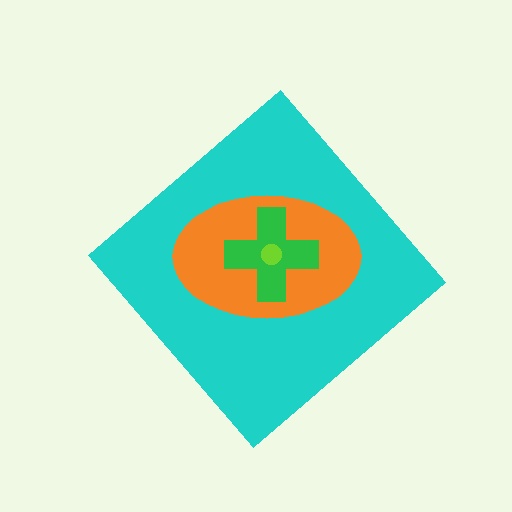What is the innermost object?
The lime circle.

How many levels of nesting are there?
4.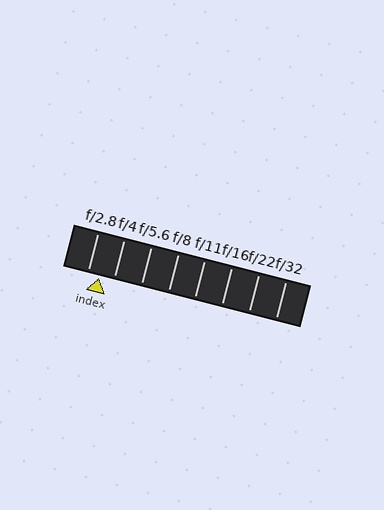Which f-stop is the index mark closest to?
The index mark is closest to f/2.8.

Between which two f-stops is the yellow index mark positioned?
The index mark is between f/2.8 and f/4.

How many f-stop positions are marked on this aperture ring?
There are 8 f-stop positions marked.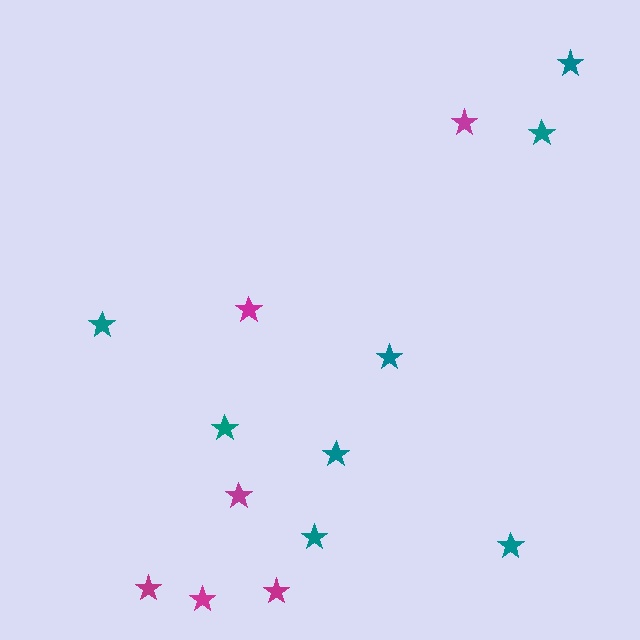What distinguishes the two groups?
There are 2 groups: one group of magenta stars (6) and one group of teal stars (8).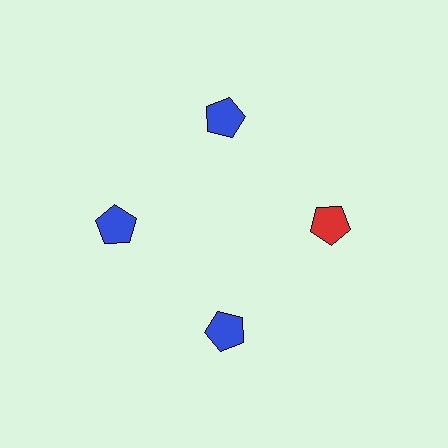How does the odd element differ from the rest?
It has a different color: red instead of blue.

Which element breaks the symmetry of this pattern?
The red pentagon at roughly the 3 o'clock position breaks the symmetry. All other shapes are blue pentagons.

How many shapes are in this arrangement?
There are 4 shapes arranged in a ring pattern.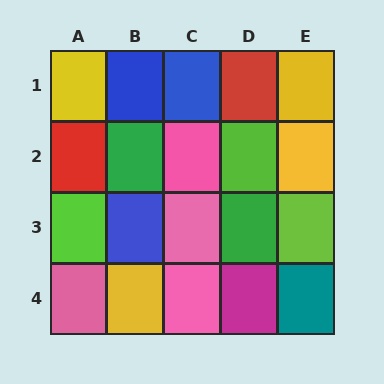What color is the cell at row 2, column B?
Green.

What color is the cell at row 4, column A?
Pink.